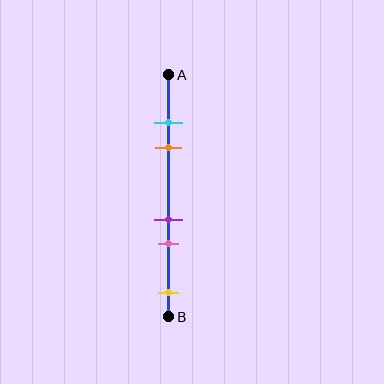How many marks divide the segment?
There are 5 marks dividing the segment.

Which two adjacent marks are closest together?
The cyan and orange marks are the closest adjacent pair.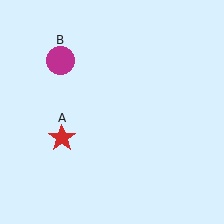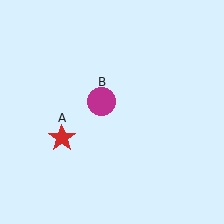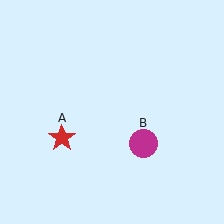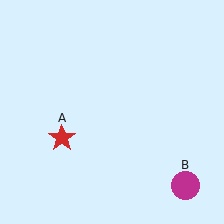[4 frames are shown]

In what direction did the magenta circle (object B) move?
The magenta circle (object B) moved down and to the right.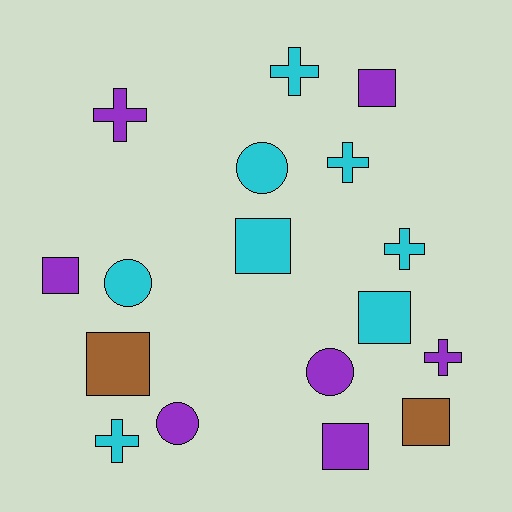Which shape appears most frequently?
Square, with 7 objects.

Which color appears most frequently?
Cyan, with 8 objects.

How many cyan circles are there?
There are 2 cyan circles.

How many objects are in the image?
There are 17 objects.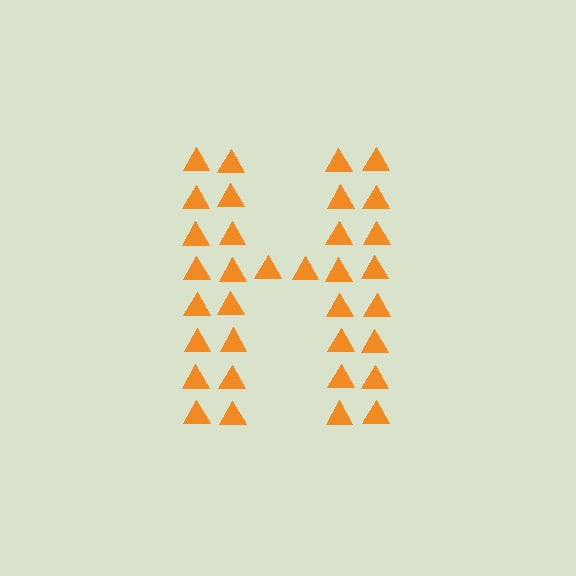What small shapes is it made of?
It is made of small triangles.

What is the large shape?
The large shape is the letter H.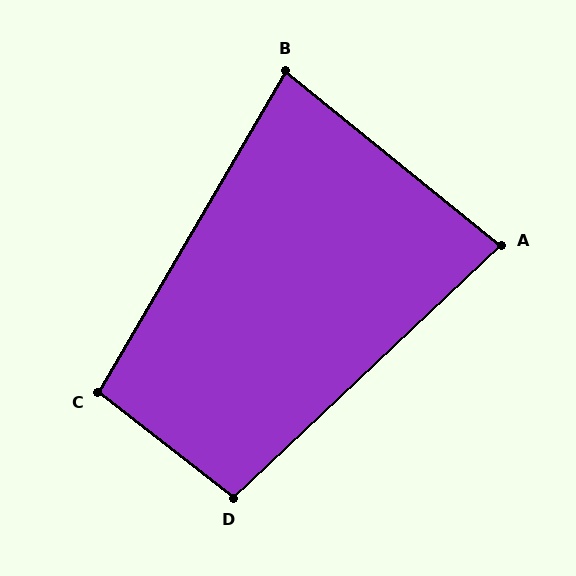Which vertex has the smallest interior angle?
B, at approximately 81 degrees.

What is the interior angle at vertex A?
Approximately 82 degrees (acute).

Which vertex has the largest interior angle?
D, at approximately 99 degrees.